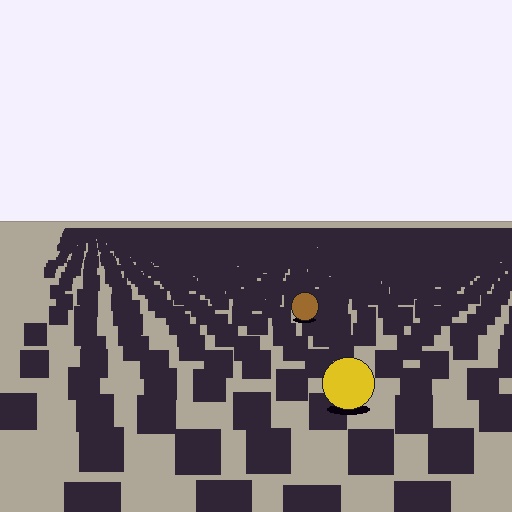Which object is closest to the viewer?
The yellow circle is closest. The texture marks near it are larger and more spread out.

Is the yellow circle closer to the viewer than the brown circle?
Yes. The yellow circle is closer — you can tell from the texture gradient: the ground texture is coarser near it.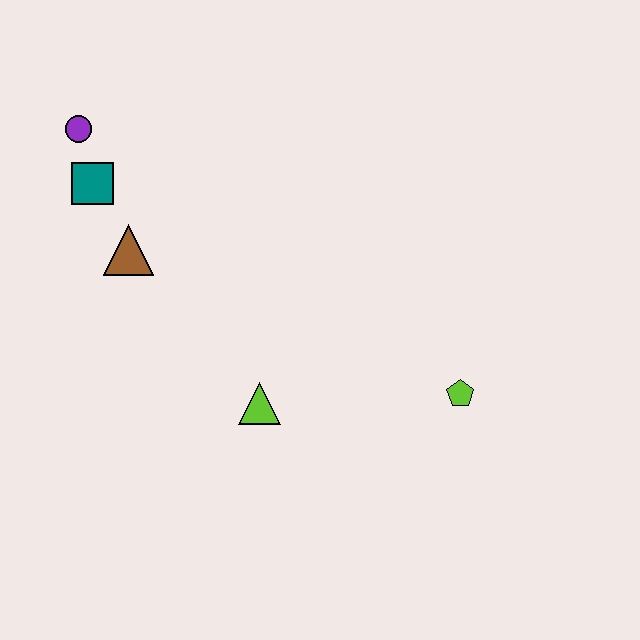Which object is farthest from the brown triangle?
The lime pentagon is farthest from the brown triangle.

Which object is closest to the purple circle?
The teal square is closest to the purple circle.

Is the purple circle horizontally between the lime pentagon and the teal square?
No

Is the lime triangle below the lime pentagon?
Yes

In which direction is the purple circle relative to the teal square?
The purple circle is above the teal square.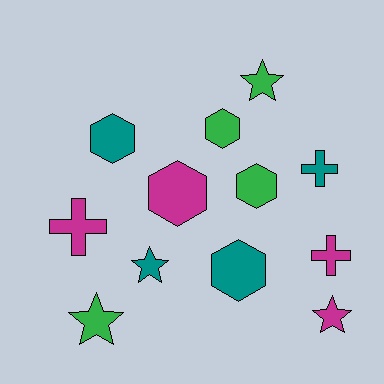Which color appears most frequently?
Teal, with 4 objects.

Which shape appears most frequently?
Hexagon, with 5 objects.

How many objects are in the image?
There are 12 objects.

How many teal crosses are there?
There is 1 teal cross.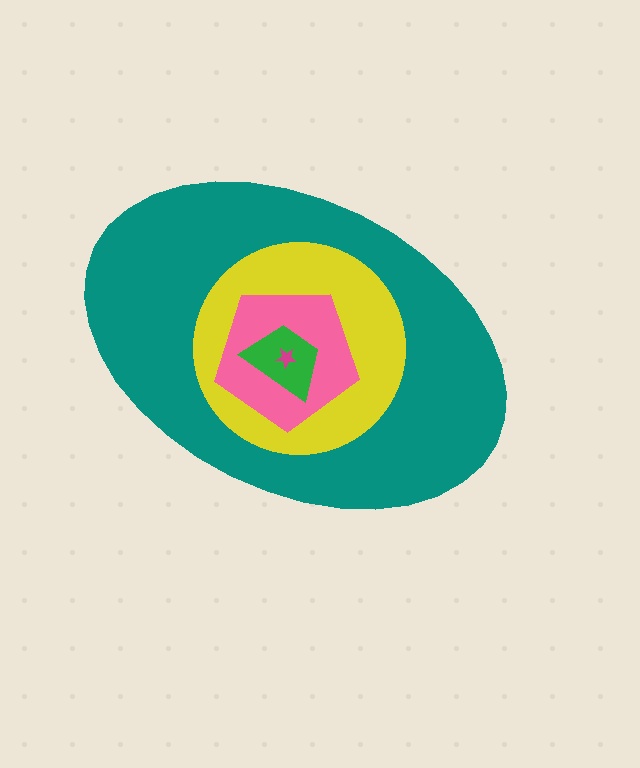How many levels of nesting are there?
5.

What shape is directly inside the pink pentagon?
The green trapezoid.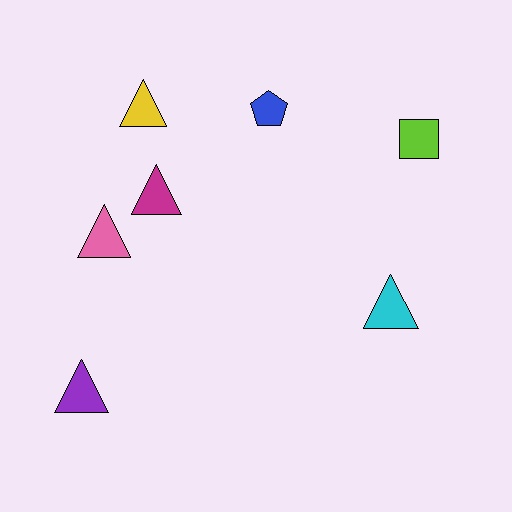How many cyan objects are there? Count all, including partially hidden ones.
There is 1 cyan object.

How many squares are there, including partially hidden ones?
There is 1 square.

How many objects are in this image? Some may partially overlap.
There are 7 objects.